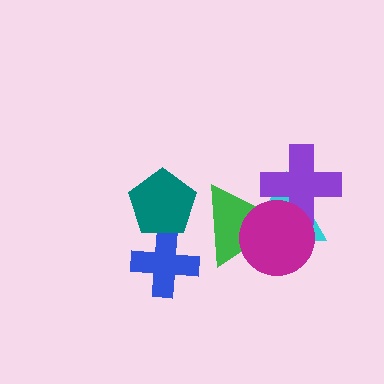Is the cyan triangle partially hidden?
Yes, it is partially covered by another shape.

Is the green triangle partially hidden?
Yes, it is partially covered by another shape.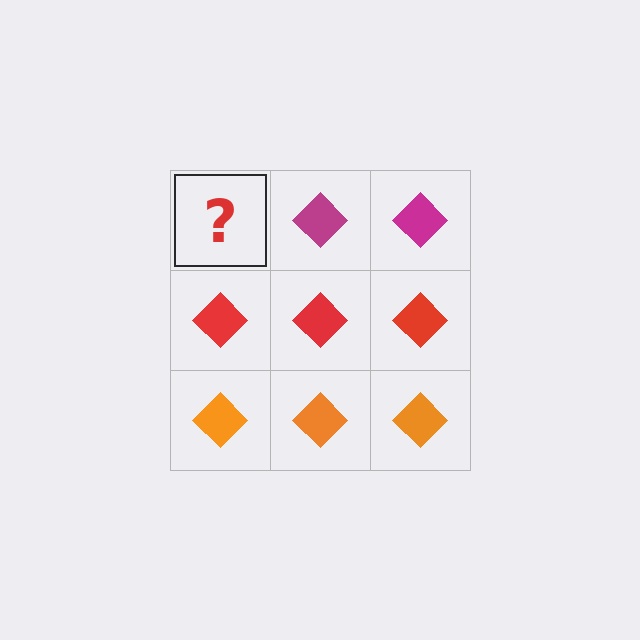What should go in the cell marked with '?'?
The missing cell should contain a magenta diamond.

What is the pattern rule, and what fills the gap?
The rule is that each row has a consistent color. The gap should be filled with a magenta diamond.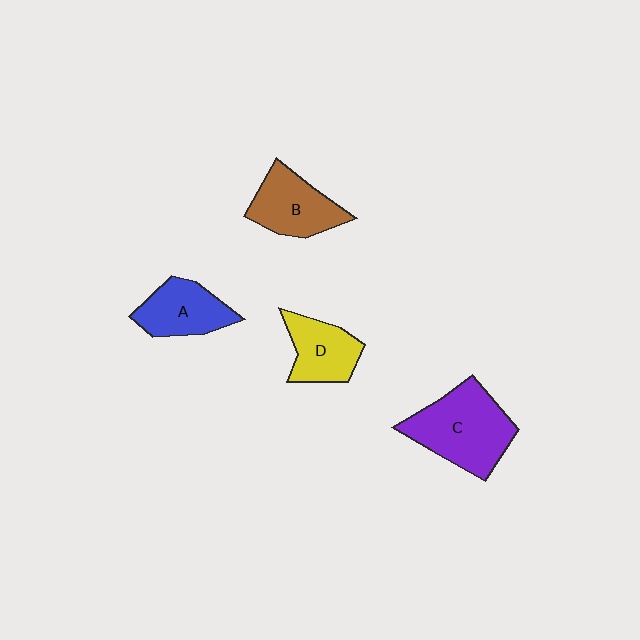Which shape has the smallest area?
Shape D (yellow).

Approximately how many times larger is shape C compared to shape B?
Approximately 1.4 times.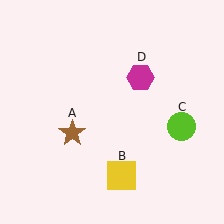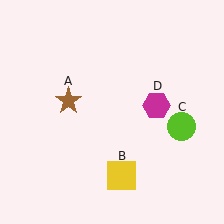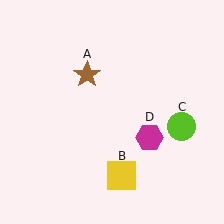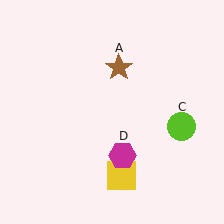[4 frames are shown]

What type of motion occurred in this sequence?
The brown star (object A), magenta hexagon (object D) rotated clockwise around the center of the scene.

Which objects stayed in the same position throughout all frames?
Yellow square (object B) and lime circle (object C) remained stationary.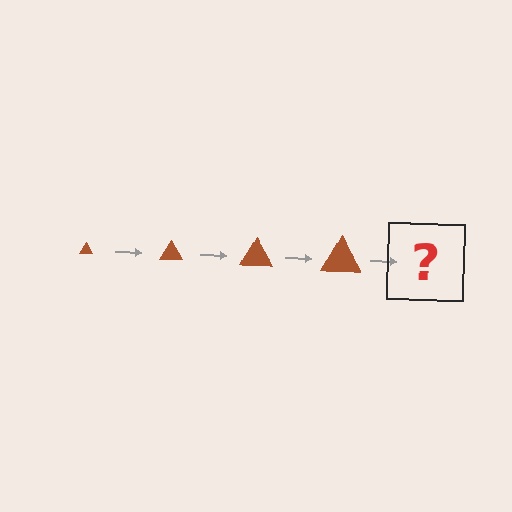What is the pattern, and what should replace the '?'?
The pattern is that the triangle gets progressively larger each step. The '?' should be a brown triangle, larger than the previous one.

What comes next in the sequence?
The next element should be a brown triangle, larger than the previous one.